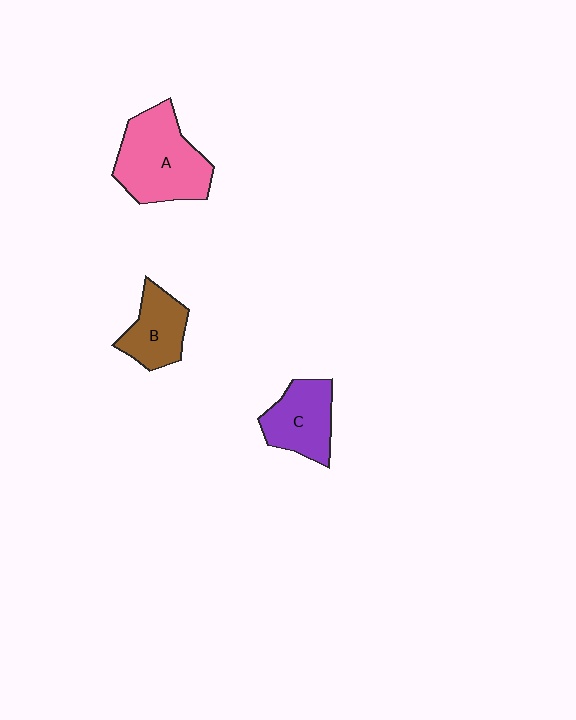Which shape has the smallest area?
Shape B (brown).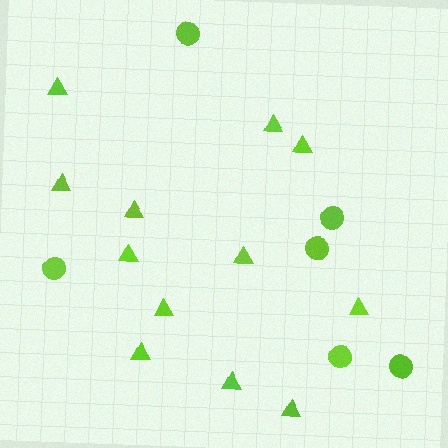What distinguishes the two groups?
There are 2 groups: one group of circles (6) and one group of triangles (12).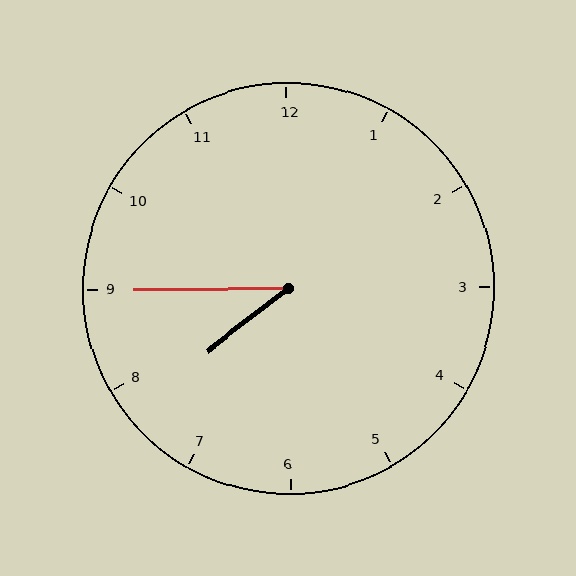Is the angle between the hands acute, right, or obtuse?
It is acute.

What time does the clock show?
7:45.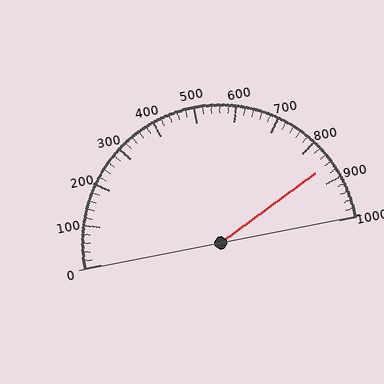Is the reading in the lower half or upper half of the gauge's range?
The reading is in the upper half of the range (0 to 1000).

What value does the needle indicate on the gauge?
The needle indicates approximately 860.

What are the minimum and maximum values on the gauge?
The gauge ranges from 0 to 1000.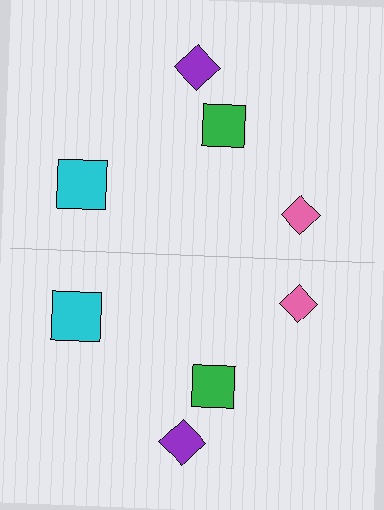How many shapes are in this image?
There are 8 shapes in this image.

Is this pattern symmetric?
Yes, this pattern has bilateral (reflection) symmetry.